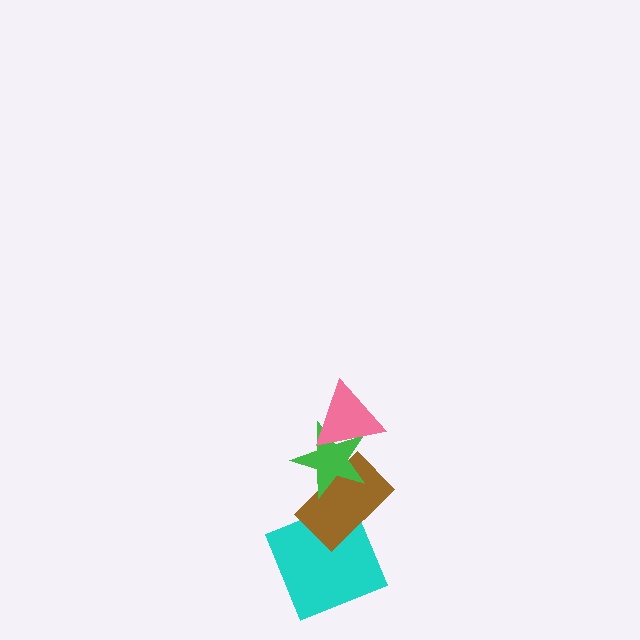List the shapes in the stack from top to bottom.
From top to bottom: the pink triangle, the green star, the brown rectangle, the cyan square.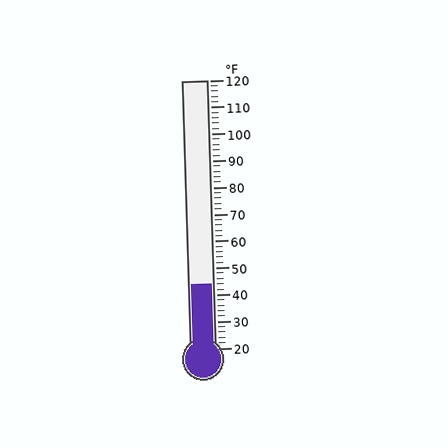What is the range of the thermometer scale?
The thermometer scale ranges from 20°F to 120°F.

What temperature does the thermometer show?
The thermometer shows approximately 44°F.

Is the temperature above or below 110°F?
The temperature is below 110°F.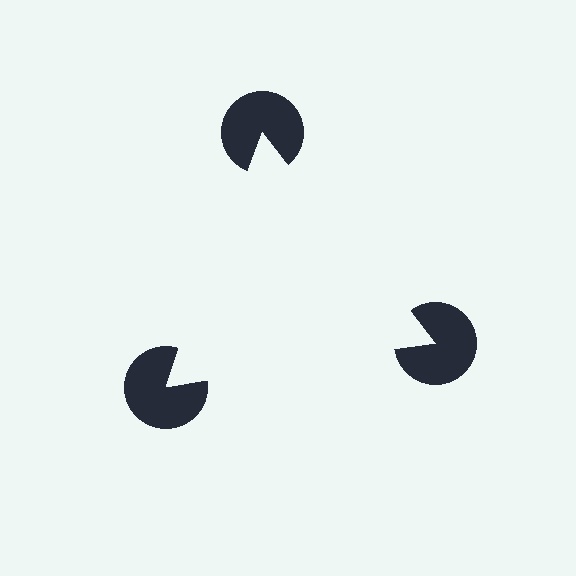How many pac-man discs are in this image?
There are 3 — one at each vertex of the illusory triangle.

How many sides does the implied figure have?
3 sides.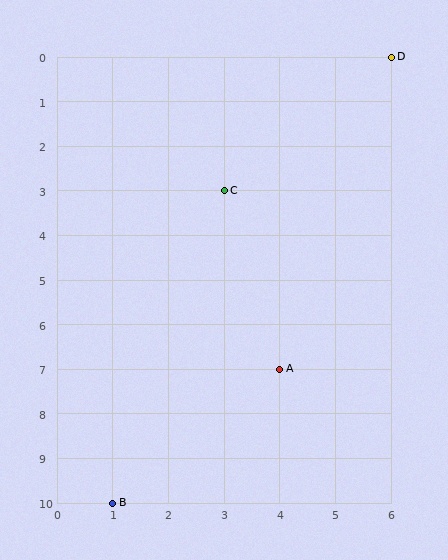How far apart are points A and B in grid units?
Points A and B are 3 columns and 3 rows apart (about 4.2 grid units diagonally).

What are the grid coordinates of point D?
Point D is at grid coordinates (6, 0).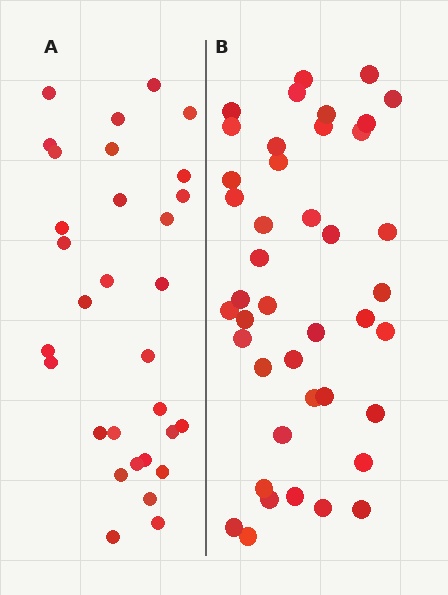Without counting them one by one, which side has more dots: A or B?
Region B (the right region) has more dots.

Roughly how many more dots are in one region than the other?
Region B has roughly 12 or so more dots than region A.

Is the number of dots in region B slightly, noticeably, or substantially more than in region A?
Region B has noticeably more, but not dramatically so. The ratio is roughly 1.4 to 1.